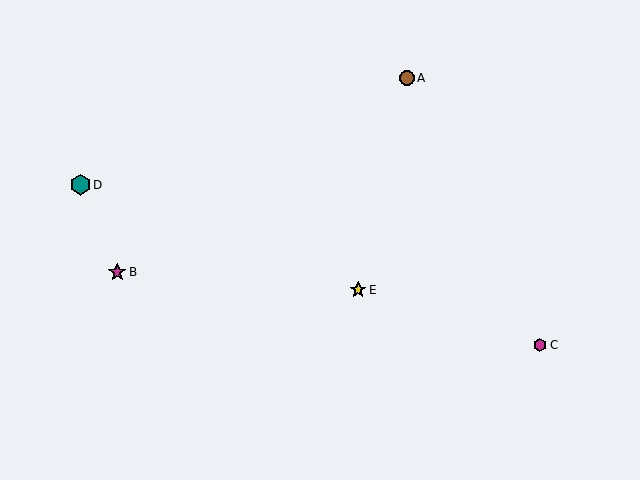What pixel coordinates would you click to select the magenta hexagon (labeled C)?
Click at (540, 345) to select the magenta hexagon C.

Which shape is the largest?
The teal hexagon (labeled D) is the largest.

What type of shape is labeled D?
Shape D is a teal hexagon.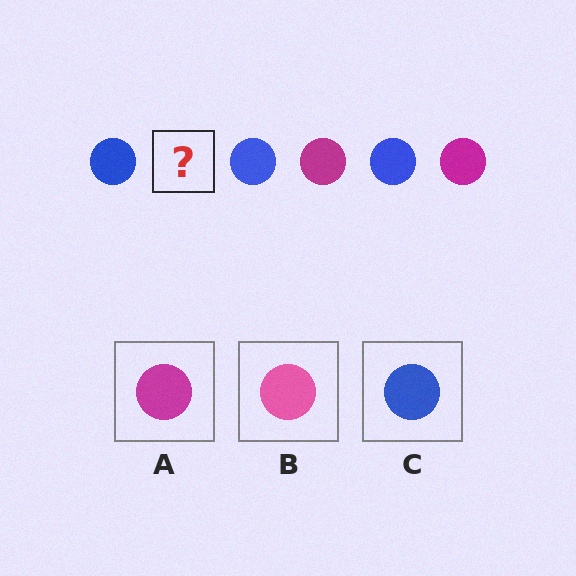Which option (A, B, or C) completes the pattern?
A.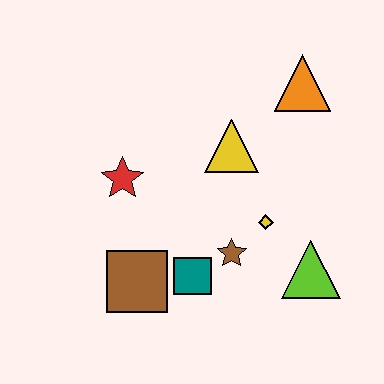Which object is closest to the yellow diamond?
The brown star is closest to the yellow diamond.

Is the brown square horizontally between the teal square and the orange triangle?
No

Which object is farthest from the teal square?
The orange triangle is farthest from the teal square.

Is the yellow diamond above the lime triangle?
Yes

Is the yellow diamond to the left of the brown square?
No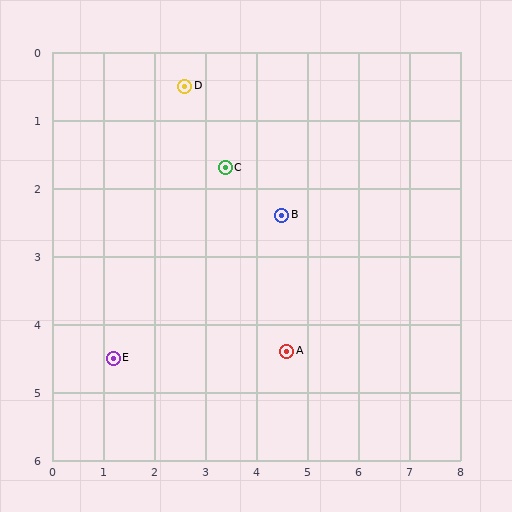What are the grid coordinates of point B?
Point B is at approximately (4.5, 2.4).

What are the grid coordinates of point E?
Point E is at approximately (1.2, 4.5).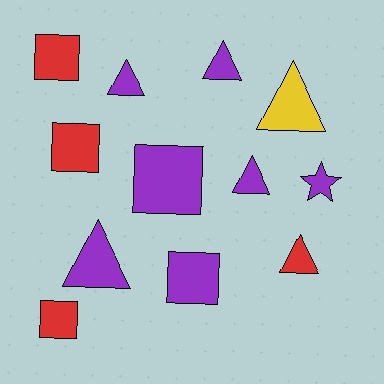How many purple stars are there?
There is 1 purple star.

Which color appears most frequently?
Purple, with 7 objects.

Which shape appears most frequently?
Triangle, with 6 objects.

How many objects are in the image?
There are 12 objects.